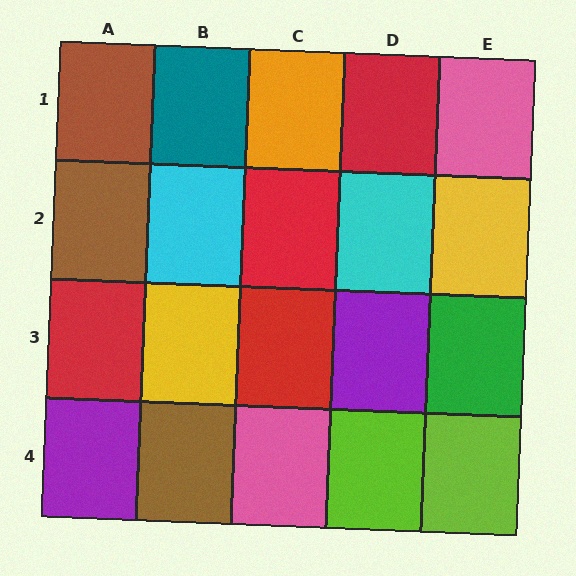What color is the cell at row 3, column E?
Green.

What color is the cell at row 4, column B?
Brown.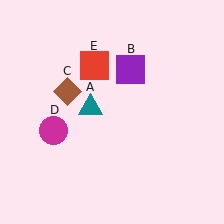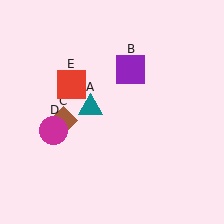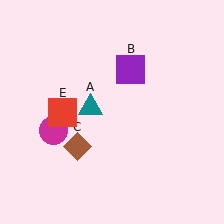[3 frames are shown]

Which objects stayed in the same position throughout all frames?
Teal triangle (object A) and purple square (object B) and magenta circle (object D) remained stationary.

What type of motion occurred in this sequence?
The brown diamond (object C), red square (object E) rotated counterclockwise around the center of the scene.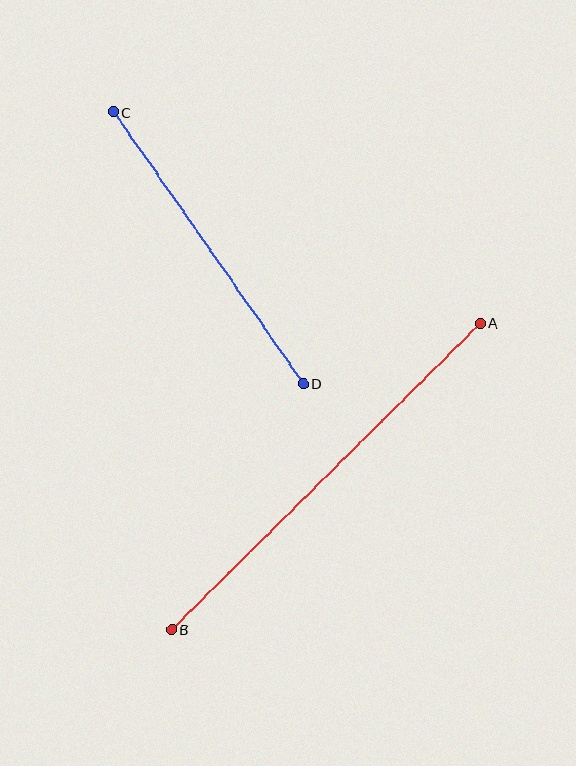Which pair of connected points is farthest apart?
Points A and B are farthest apart.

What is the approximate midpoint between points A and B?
The midpoint is at approximately (326, 477) pixels.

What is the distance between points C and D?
The distance is approximately 331 pixels.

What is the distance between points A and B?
The distance is approximately 435 pixels.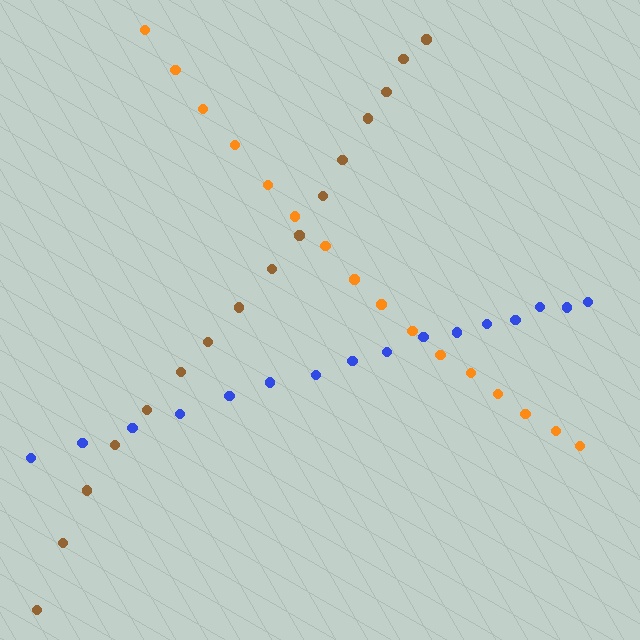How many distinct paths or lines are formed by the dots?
There are 3 distinct paths.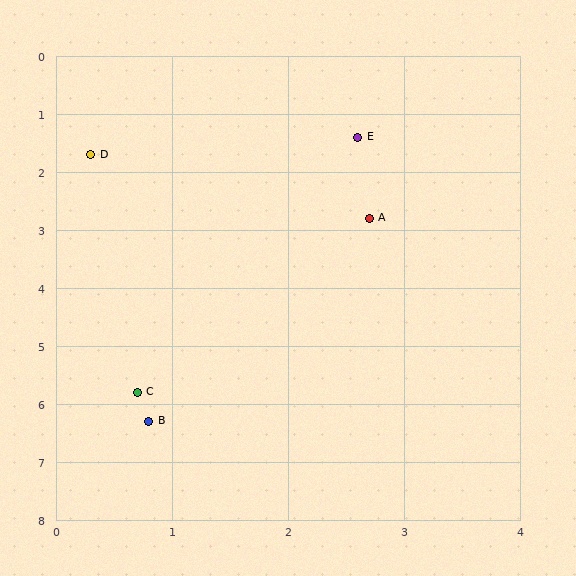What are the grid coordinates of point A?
Point A is at approximately (2.7, 2.8).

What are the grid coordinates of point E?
Point E is at approximately (2.6, 1.4).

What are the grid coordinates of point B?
Point B is at approximately (0.8, 6.3).